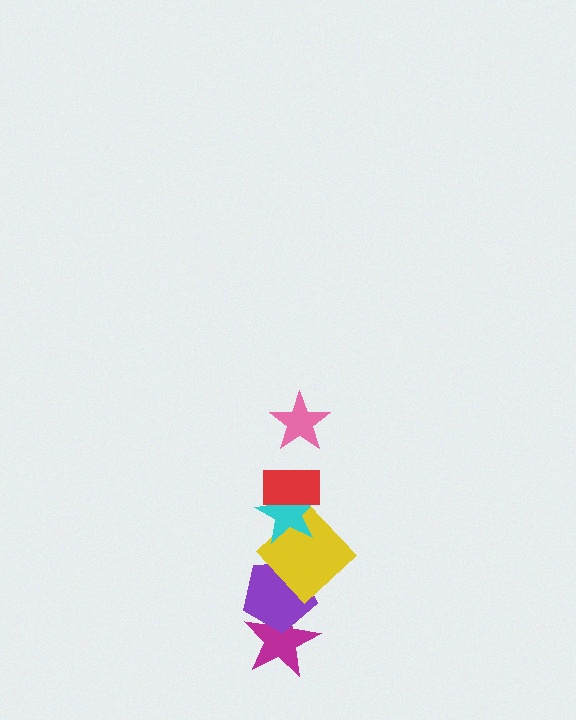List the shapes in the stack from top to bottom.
From top to bottom: the pink star, the red rectangle, the cyan star, the yellow diamond, the purple pentagon, the magenta star.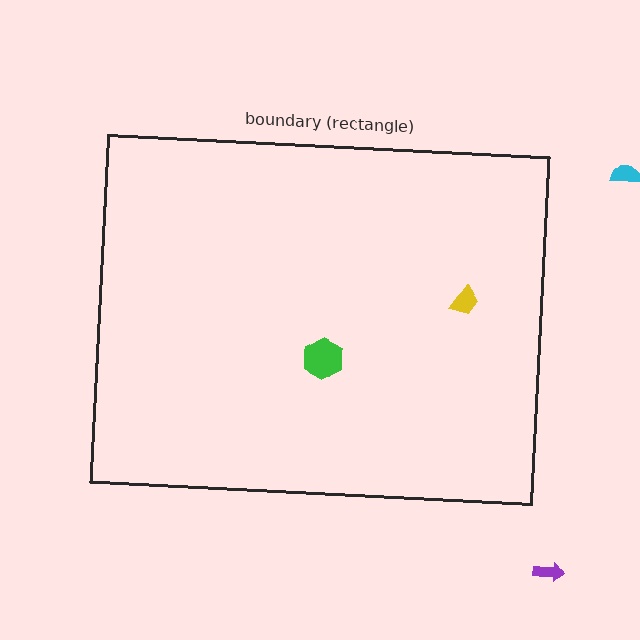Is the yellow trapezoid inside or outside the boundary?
Inside.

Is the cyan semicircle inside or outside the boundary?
Outside.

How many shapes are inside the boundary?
2 inside, 2 outside.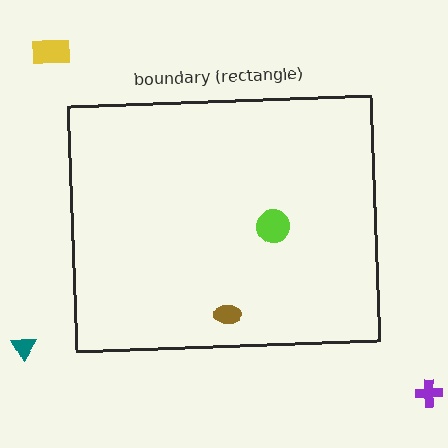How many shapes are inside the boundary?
2 inside, 3 outside.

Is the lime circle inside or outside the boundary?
Inside.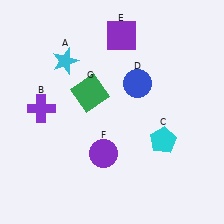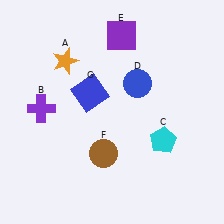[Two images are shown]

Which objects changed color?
A changed from cyan to orange. F changed from purple to brown. G changed from green to blue.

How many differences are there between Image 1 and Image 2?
There are 3 differences between the two images.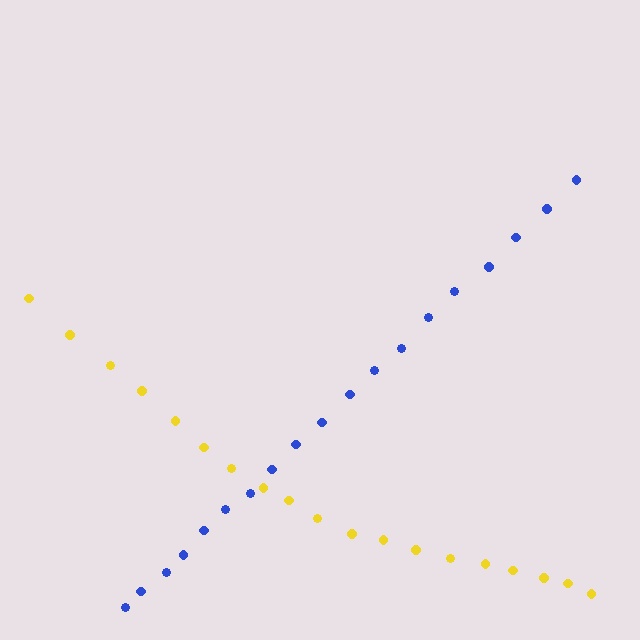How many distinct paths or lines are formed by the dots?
There are 2 distinct paths.